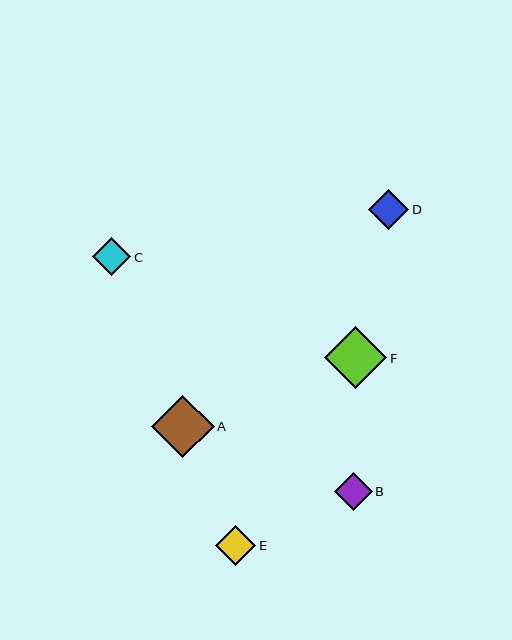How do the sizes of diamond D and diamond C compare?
Diamond D and diamond C are approximately the same size.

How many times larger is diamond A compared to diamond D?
Diamond A is approximately 1.6 times the size of diamond D.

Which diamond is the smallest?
Diamond C is the smallest with a size of approximately 38 pixels.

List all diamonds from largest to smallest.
From largest to smallest: A, F, E, D, B, C.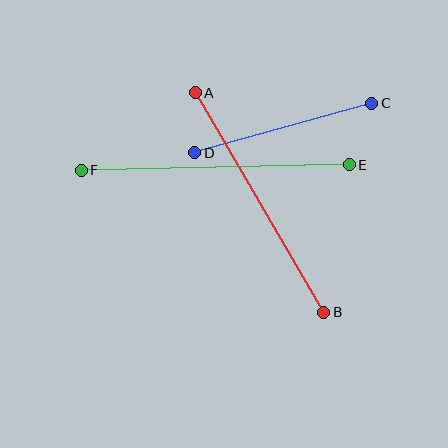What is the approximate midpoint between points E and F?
The midpoint is at approximately (215, 168) pixels.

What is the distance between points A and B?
The distance is approximately 254 pixels.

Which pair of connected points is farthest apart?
Points E and F are farthest apart.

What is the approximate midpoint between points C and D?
The midpoint is at approximately (283, 128) pixels.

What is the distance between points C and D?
The distance is approximately 183 pixels.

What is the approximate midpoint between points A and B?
The midpoint is at approximately (260, 203) pixels.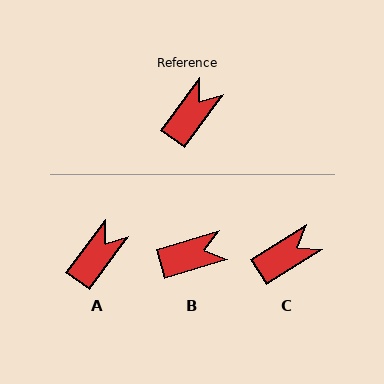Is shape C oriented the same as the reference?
No, it is off by about 21 degrees.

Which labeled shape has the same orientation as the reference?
A.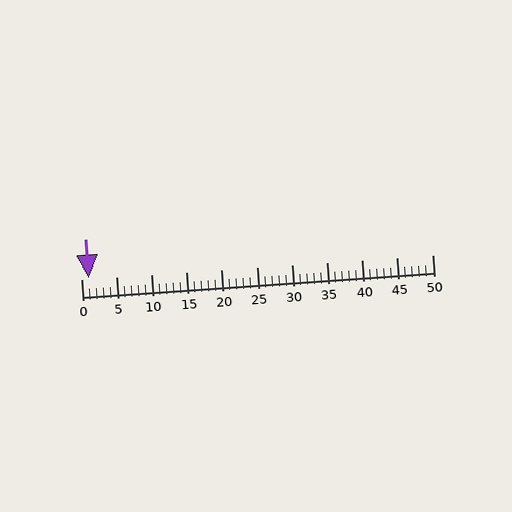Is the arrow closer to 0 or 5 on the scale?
The arrow is closer to 0.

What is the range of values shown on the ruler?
The ruler shows values from 0 to 50.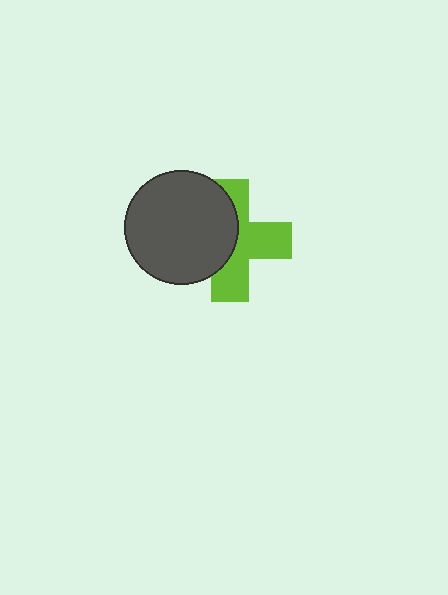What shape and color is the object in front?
The object in front is a dark gray circle.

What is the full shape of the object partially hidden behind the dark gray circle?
The partially hidden object is a lime cross.